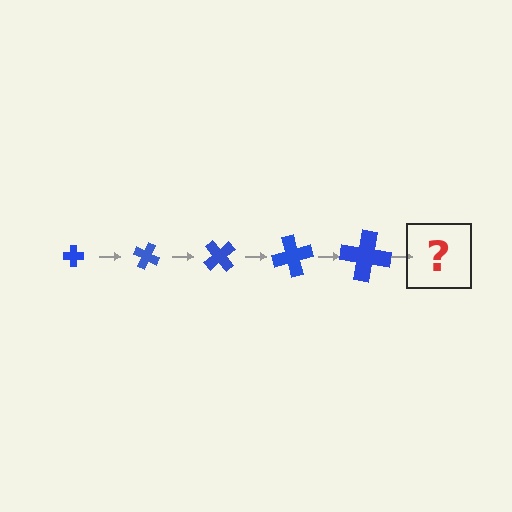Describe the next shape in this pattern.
It should be a cross, larger than the previous one and rotated 125 degrees from the start.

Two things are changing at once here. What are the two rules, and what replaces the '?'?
The two rules are that the cross grows larger each step and it rotates 25 degrees each step. The '?' should be a cross, larger than the previous one and rotated 125 degrees from the start.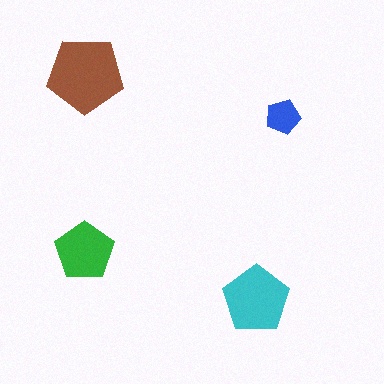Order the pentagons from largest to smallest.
the brown one, the cyan one, the green one, the blue one.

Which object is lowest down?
The cyan pentagon is bottommost.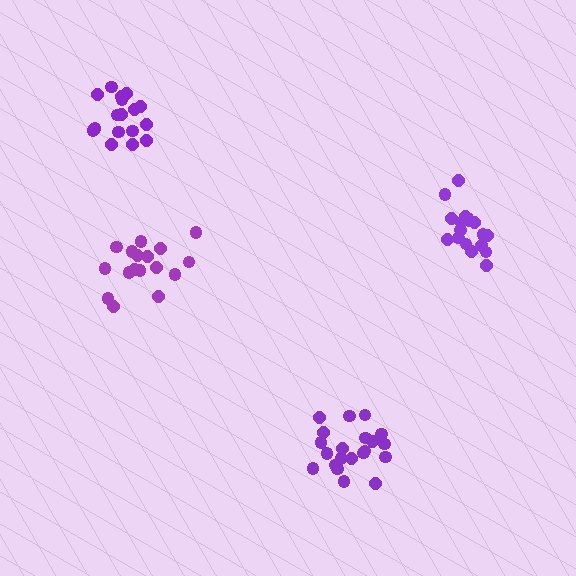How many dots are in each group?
Group 1: 21 dots, Group 2: 18 dots, Group 3: 17 dots, Group 4: 17 dots (73 total).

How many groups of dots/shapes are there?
There are 4 groups.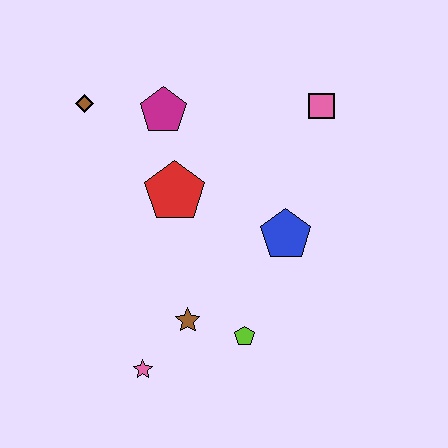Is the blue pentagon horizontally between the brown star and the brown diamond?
No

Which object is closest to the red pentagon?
The magenta pentagon is closest to the red pentagon.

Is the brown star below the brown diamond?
Yes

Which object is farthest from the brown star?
The pink square is farthest from the brown star.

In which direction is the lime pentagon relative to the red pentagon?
The lime pentagon is below the red pentagon.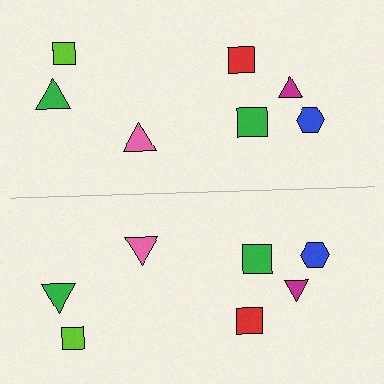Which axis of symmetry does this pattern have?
The pattern has a horizontal axis of symmetry running through the center of the image.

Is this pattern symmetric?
Yes, this pattern has bilateral (reflection) symmetry.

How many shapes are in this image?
There are 14 shapes in this image.